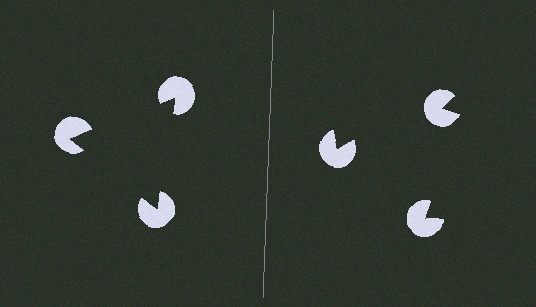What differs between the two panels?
The pac-man discs are positioned identically on both sides; only the wedge orientations differ. On the left they align to a triangle; on the right they are misaligned.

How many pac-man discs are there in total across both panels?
6 — 3 on each side.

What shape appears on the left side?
An illusory triangle.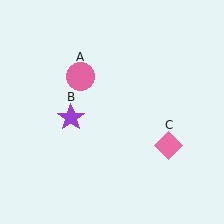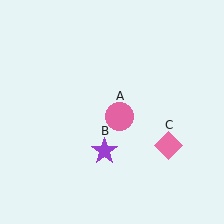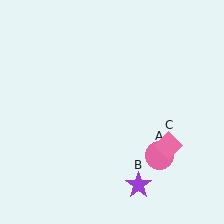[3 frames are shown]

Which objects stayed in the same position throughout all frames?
Pink diamond (object C) remained stationary.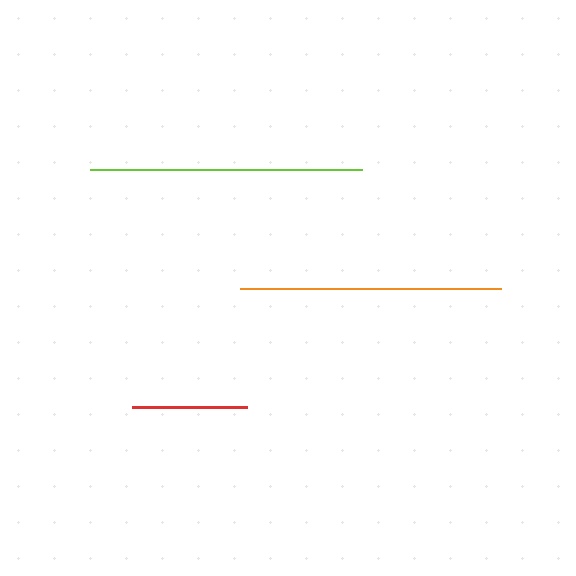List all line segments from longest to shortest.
From longest to shortest: lime, orange, red.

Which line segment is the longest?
The lime line is the longest at approximately 272 pixels.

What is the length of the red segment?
The red segment is approximately 115 pixels long.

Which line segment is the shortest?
The red line is the shortest at approximately 115 pixels.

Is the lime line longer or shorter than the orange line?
The lime line is longer than the orange line.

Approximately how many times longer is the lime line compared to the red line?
The lime line is approximately 2.4 times the length of the red line.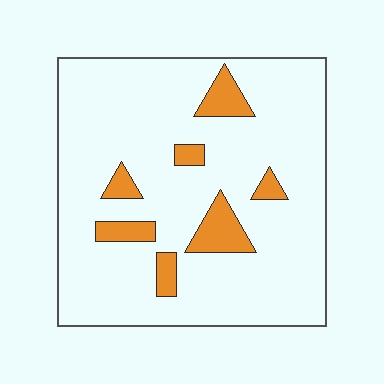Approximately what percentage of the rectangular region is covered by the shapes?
Approximately 10%.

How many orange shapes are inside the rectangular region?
7.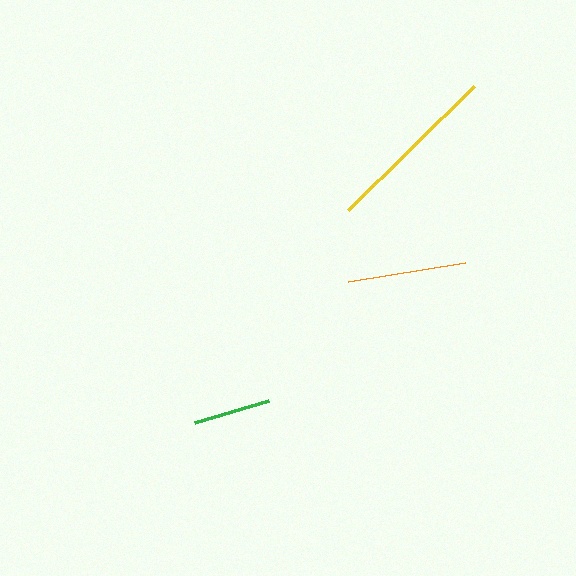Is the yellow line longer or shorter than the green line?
The yellow line is longer than the green line.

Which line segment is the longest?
The yellow line is the longest at approximately 178 pixels.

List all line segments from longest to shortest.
From longest to shortest: yellow, orange, green.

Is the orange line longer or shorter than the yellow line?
The yellow line is longer than the orange line.